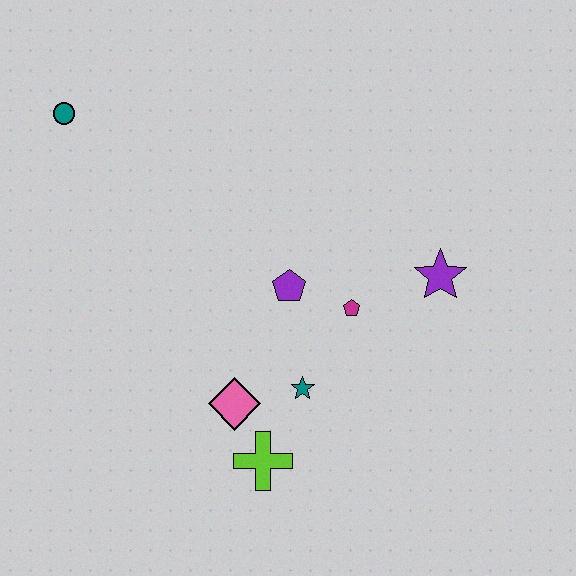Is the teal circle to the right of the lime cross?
No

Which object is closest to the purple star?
The magenta pentagon is closest to the purple star.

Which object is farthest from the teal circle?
The purple star is farthest from the teal circle.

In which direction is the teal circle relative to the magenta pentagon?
The teal circle is to the left of the magenta pentagon.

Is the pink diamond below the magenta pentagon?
Yes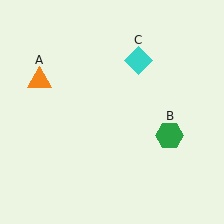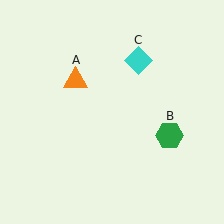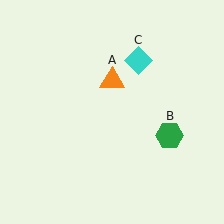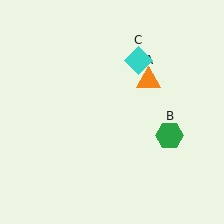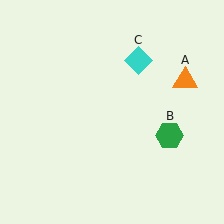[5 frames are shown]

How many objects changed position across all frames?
1 object changed position: orange triangle (object A).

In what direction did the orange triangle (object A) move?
The orange triangle (object A) moved right.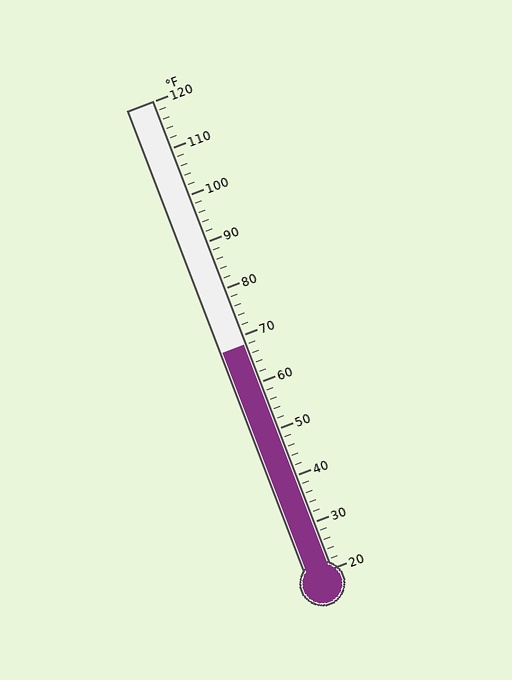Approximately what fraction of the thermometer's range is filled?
The thermometer is filled to approximately 50% of its range.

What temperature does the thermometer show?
The thermometer shows approximately 68°F.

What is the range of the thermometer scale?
The thermometer scale ranges from 20°F to 120°F.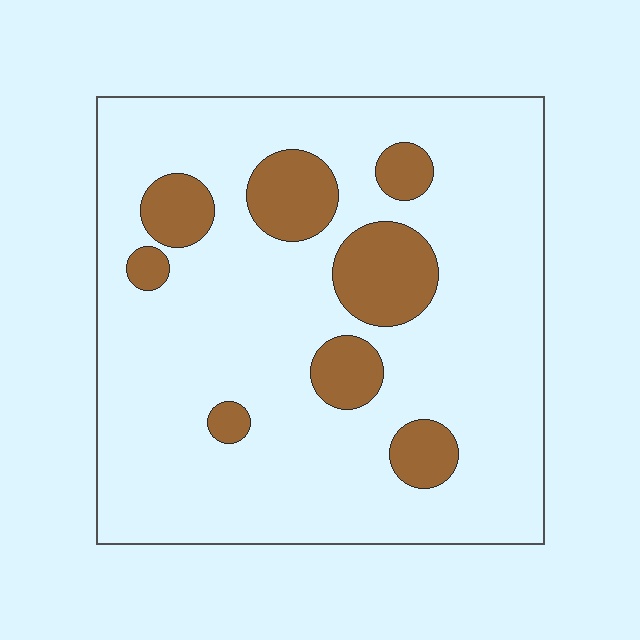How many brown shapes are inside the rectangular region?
8.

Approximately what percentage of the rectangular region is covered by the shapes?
Approximately 15%.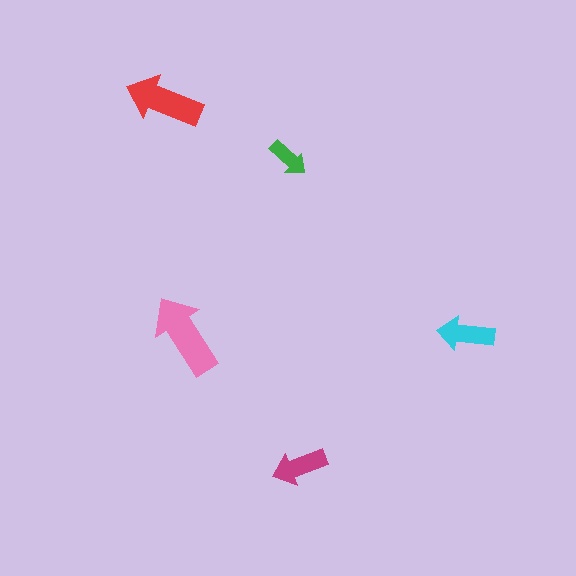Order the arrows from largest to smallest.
the pink one, the red one, the cyan one, the magenta one, the green one.